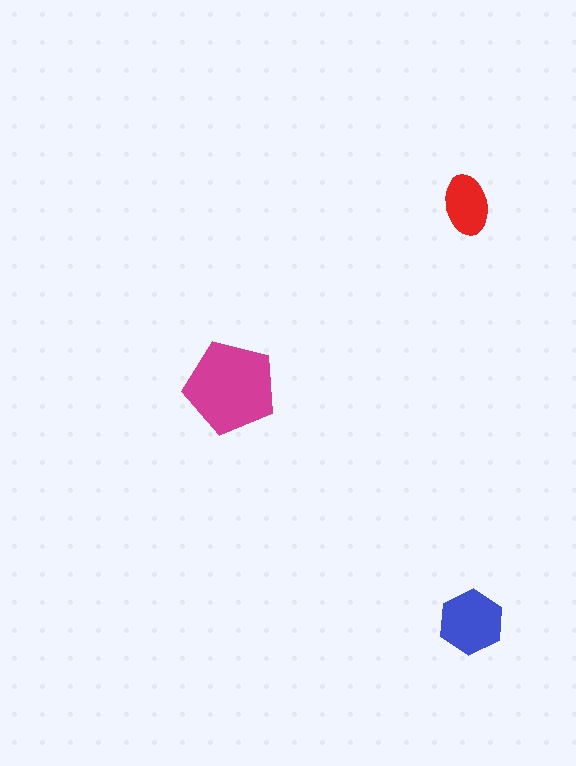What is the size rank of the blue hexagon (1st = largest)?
2nd.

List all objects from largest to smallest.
The magenta pentagon, the blue hexagon, the red ellipse.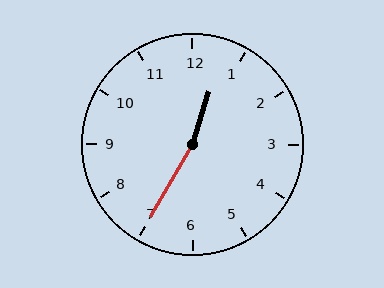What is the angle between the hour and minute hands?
Approximately 168 degrees.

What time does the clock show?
12:35.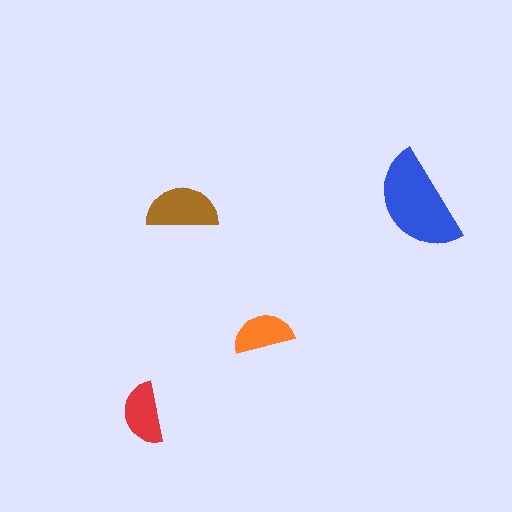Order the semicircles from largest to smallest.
the blue one, the brown one, the red one, the orange one.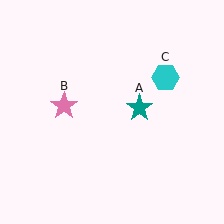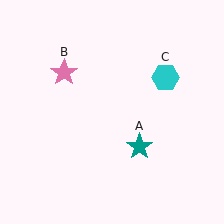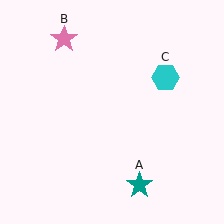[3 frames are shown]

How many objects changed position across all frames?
2 objects changed position: teal star (object A), pink star (object B).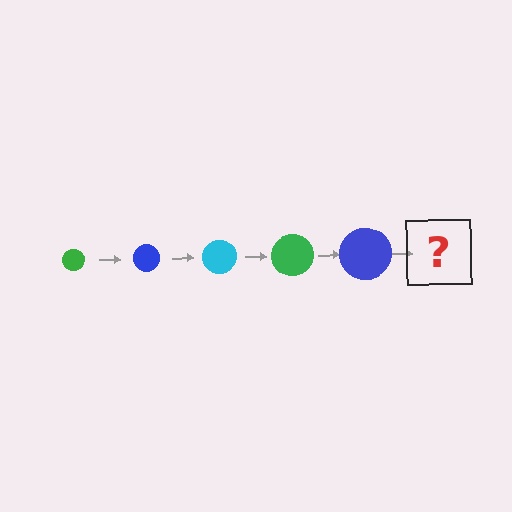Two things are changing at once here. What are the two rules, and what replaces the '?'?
The two rules are that the circle grows larger each step and the color cycles through green, blue, and cyan. The '?' should be a cyan circle, larger than the previous one.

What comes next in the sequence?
The next element should be a cyan circle, larger than the previous one.